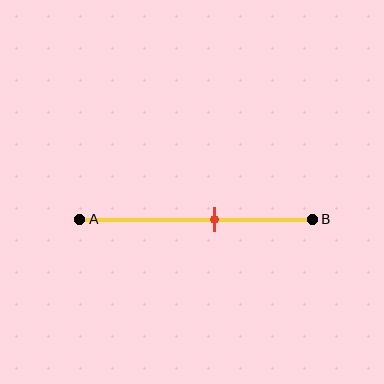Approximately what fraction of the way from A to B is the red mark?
The red mark is approximately 60% of the way from A to B.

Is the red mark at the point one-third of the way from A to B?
No, the mark is at about 60% from A, not at the 33% one-third point.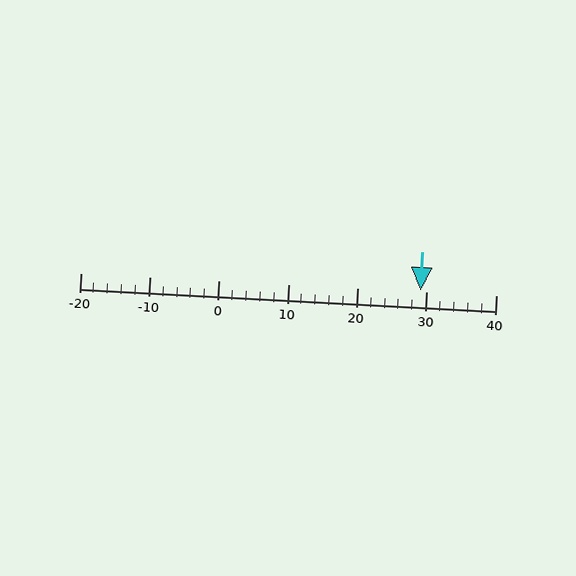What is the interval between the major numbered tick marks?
The major tick marks are spaced 10 units apart.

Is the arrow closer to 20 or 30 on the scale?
The arrow is closer to 30.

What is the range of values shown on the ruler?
The ruler shows values from -20 to 40.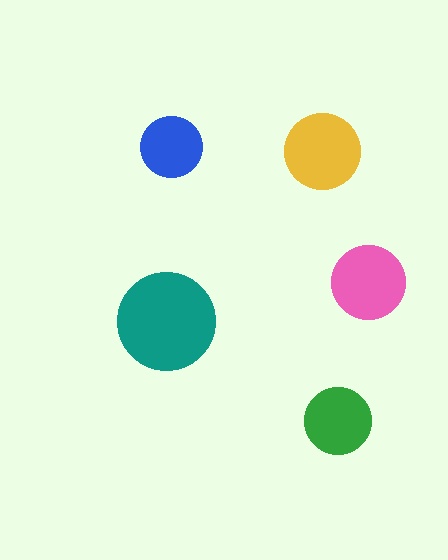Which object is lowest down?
The green circle is bottommost.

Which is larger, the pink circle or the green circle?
The pink one.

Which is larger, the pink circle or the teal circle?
The teal one.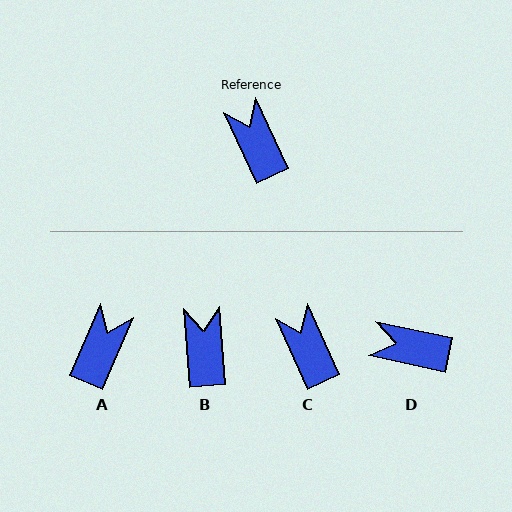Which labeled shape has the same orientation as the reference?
C.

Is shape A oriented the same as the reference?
No, it is off by about 48 degrees.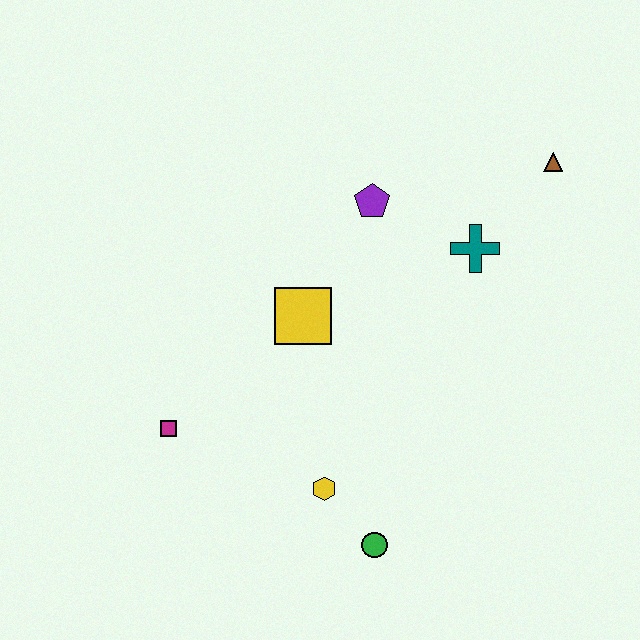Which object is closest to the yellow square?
The purple pentagon is closest to the yellow square.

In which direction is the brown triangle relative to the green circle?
The brown triangle is above the green circle.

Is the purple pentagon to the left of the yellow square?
No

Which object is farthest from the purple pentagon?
The green circle is farthest from the purple pentagon.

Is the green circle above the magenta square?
No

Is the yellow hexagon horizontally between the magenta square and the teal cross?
Yes